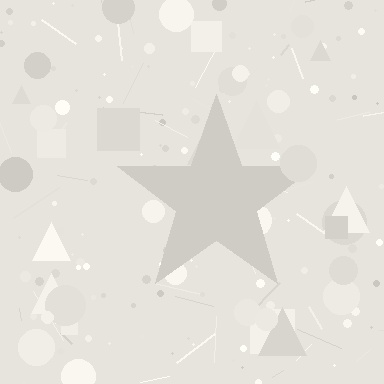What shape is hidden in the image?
A star is hidden in the image.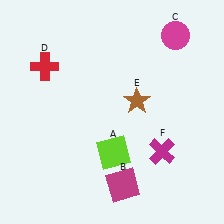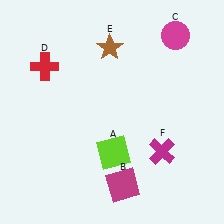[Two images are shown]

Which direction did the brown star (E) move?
The brown star (E) moved up.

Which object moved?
The brown star (E) moved up.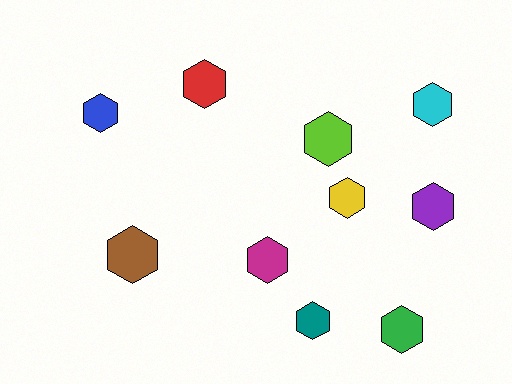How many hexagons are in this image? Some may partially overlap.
There are 10 hexagons.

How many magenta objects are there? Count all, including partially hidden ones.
There is 1 magenta object.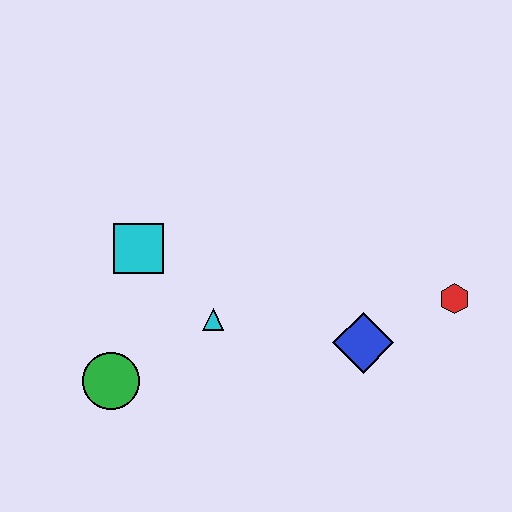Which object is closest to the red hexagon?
The blue diamond is closest to the red hexagon.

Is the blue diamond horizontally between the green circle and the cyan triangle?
No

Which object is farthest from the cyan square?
The red hexagon is farthest from the cyan square.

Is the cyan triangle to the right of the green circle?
Yes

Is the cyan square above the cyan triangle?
Yes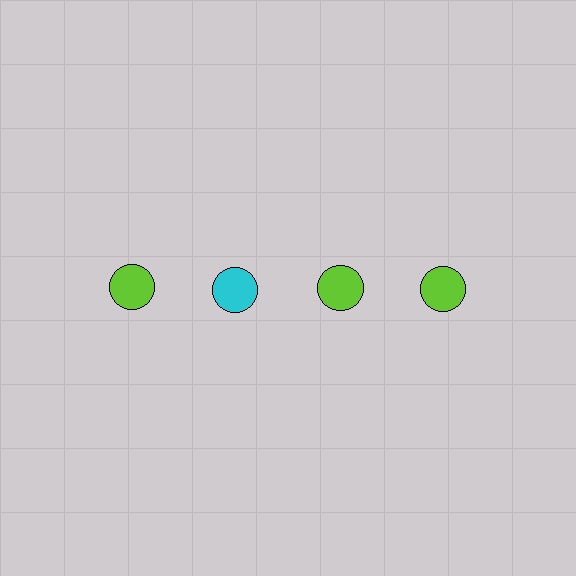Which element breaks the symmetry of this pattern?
The cyan circle in the top row, second from left column breaks the symmetry. All other shapes are lime circles.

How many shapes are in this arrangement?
There are 4 shapes arranged in a grid pattern.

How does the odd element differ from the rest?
It has a different color: cyan instead of lime.